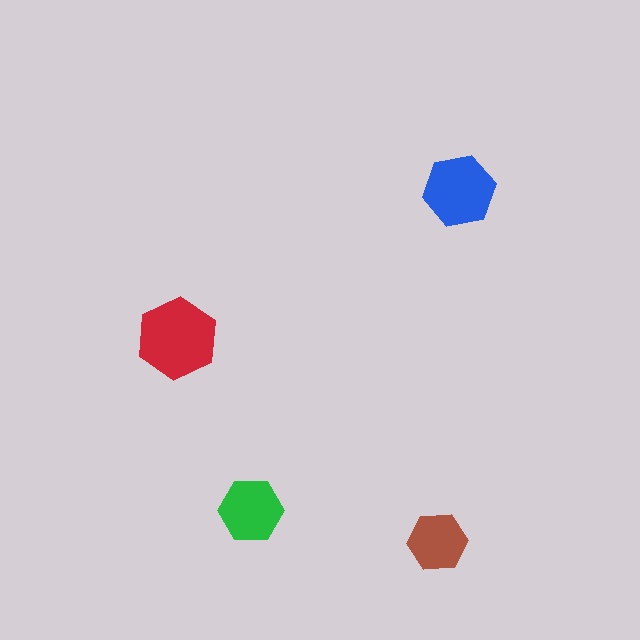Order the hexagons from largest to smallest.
the red one, the blue one, the green one, the brown one.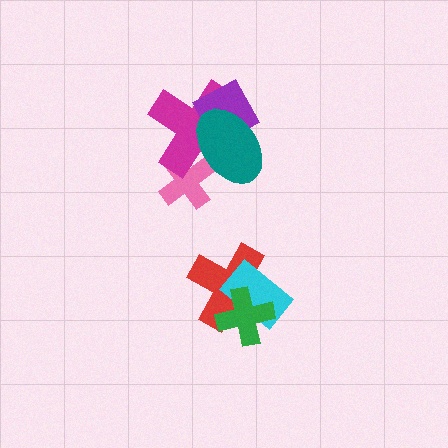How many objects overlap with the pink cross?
2 objects overlap with the pink cross.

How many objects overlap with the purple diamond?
2 objects overlap with the purple diamond.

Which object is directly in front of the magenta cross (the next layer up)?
The purple diamond is directly in front of the magenta cross.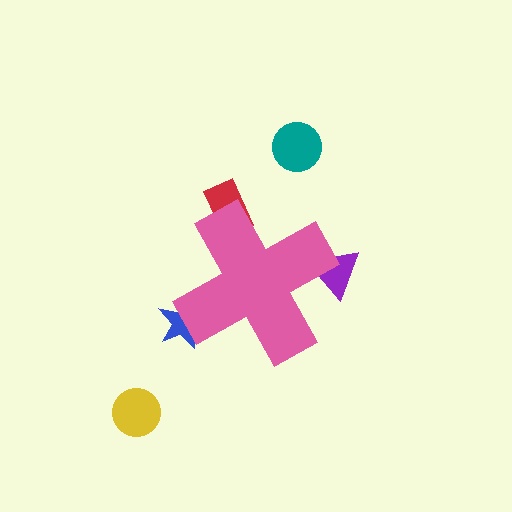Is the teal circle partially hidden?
No, the teal circle is fully visible.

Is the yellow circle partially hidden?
No, the yellow circle is fully visible.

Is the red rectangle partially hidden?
Yes, the red rectangle is partially hidden behind the pink cross.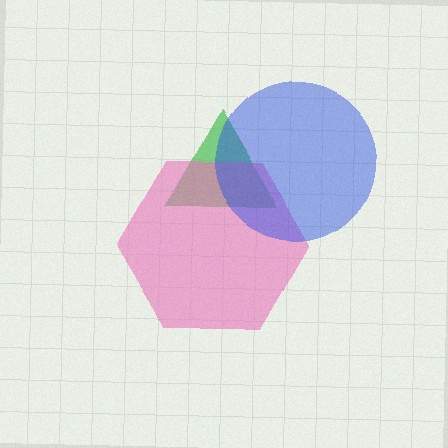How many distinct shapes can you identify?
There are 3 distinct shapes: a green triangle, a pink hexagon, a blue circle.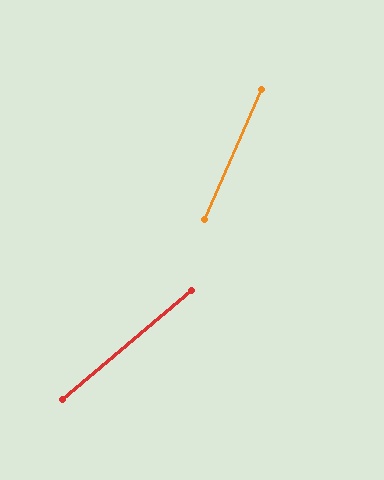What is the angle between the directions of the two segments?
Approximately 26 degrees.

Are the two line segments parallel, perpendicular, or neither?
Neither parallel nor perpendicular — they differ by about 26°.